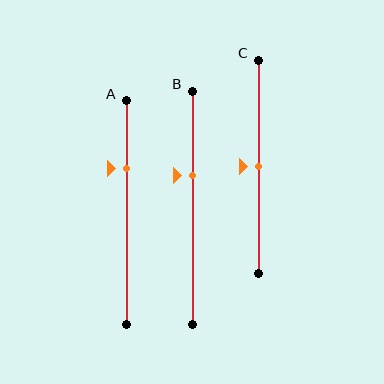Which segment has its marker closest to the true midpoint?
Segment C has its marker closest to the true midpoint.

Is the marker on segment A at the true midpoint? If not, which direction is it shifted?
No, the marker on segment A is shifted upward by about 19% of the segment length.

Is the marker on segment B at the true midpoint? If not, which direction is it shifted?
No, the marker on segment B is shifted upward by about 14% of the segment length.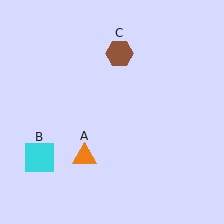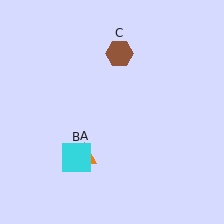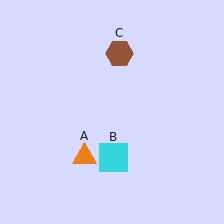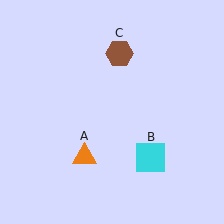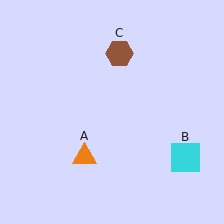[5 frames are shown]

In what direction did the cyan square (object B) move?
The cyan square (object B) moved right.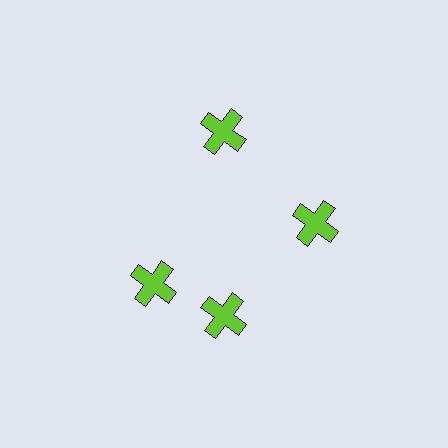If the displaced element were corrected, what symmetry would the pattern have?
It would have 4-fold rotational symmetry — the pattern would map onto itself every 90 degrees.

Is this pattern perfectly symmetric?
No. The 4 lime crosses are arranged in a ring, but one element near the 9 o'clock position is rotated out of alignment along the ring, breaking the 4-fold rotational symmetry.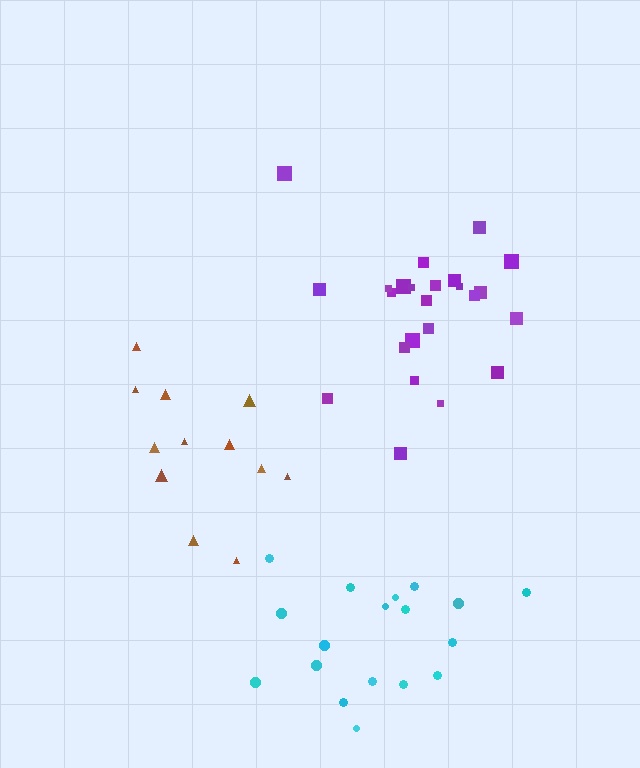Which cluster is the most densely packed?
Purple.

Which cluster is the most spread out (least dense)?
Brown.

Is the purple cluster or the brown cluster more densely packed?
Purple.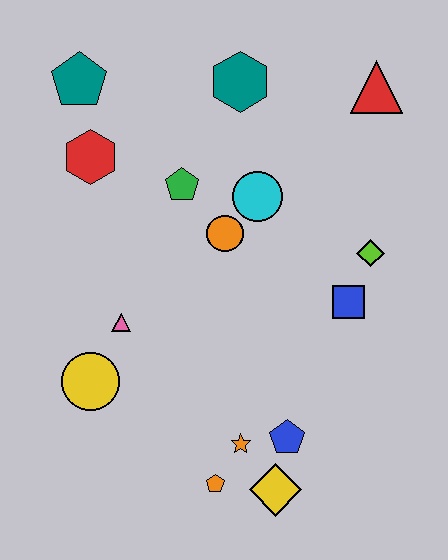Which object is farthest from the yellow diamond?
The teal pentagon is farthest from the yellow diamond.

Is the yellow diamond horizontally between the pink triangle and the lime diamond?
Yes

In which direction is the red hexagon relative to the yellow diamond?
The red hexagon is above the yellow diamond.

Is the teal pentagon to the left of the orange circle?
Yes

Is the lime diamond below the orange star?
No